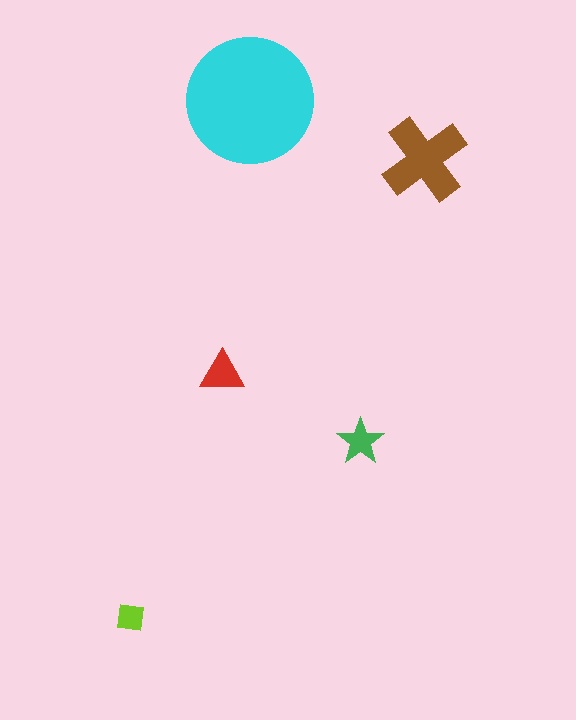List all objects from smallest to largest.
The lime square, the green star, the red triangle, the brown cross, the cyan circle.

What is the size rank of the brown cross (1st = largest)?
2nd.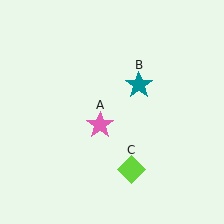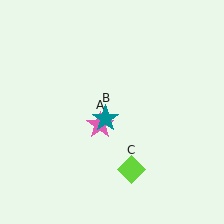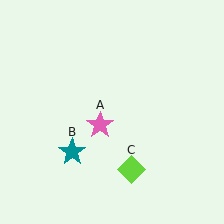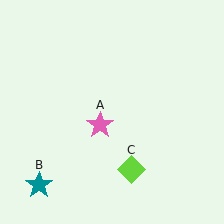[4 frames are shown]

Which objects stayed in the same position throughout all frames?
Pink star (object A) and lime diamond (object C) remained stationary.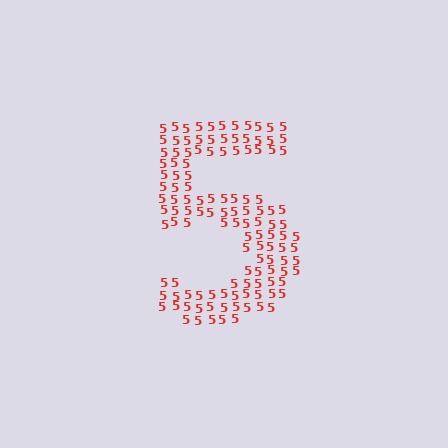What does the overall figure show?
The overall figure shows the digit 5.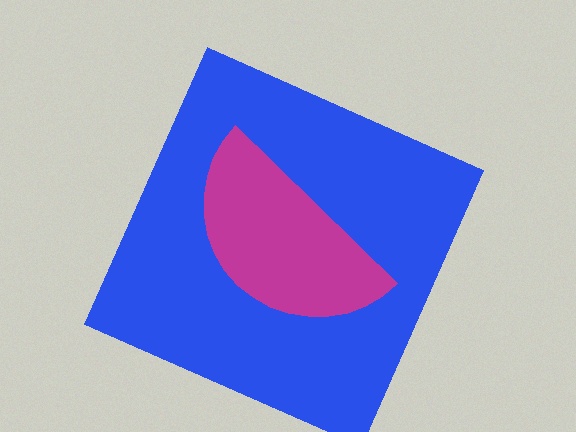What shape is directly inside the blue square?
The magenta semicircle.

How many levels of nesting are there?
2.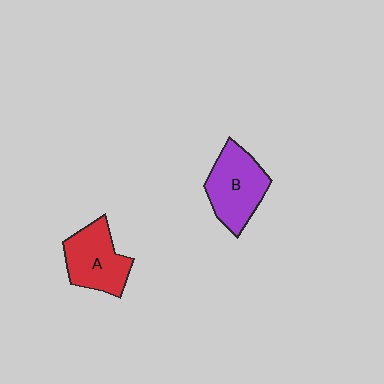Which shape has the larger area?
Shape B (purple).